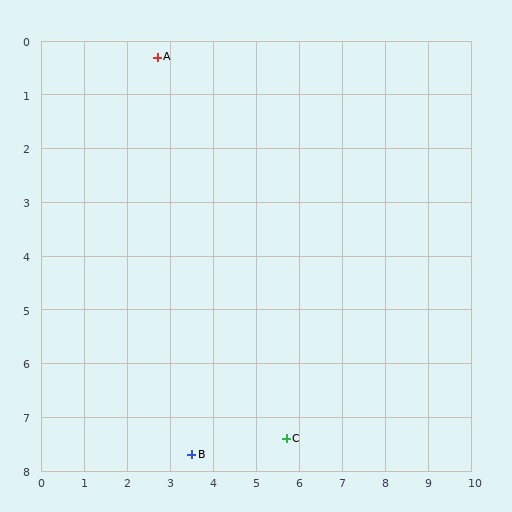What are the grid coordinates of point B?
Point B is at approximately (3.5, 7.7).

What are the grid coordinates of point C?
Point C is at approximately (5.7, 7.4).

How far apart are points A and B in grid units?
Points A and B are about 7.4 grid units apart.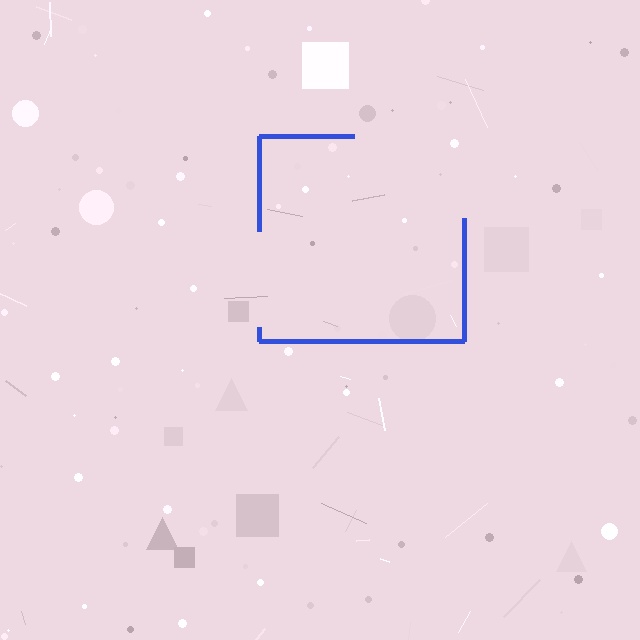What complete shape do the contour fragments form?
The contour fragments form a square.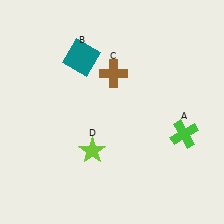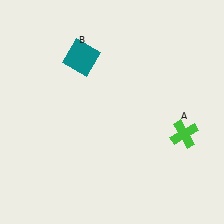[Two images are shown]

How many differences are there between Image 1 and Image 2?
There are 2 differences between the two images.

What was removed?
The brown cross (C), the lime star (D) were removed in Image 2.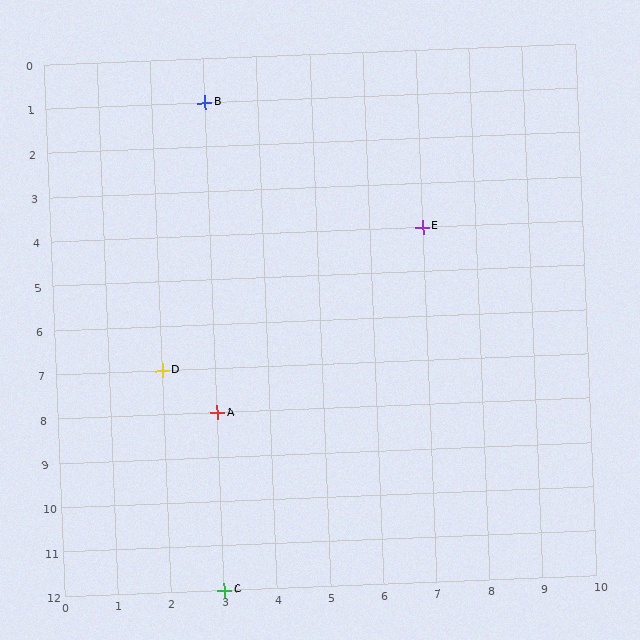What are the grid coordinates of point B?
Point B is at grid coordinates (3, 1).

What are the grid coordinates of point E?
Point E is at grid coordinates (7, 4).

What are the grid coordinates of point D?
Point D is at grid coordinates (2, 7).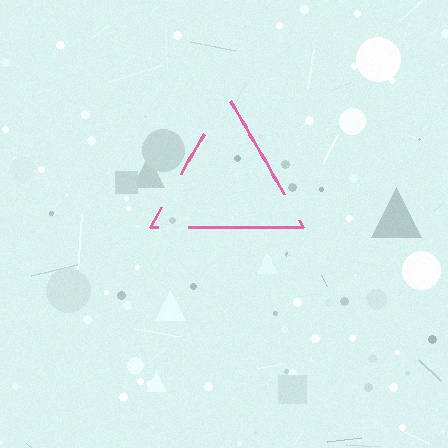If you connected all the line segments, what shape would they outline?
They would outline a triangle.